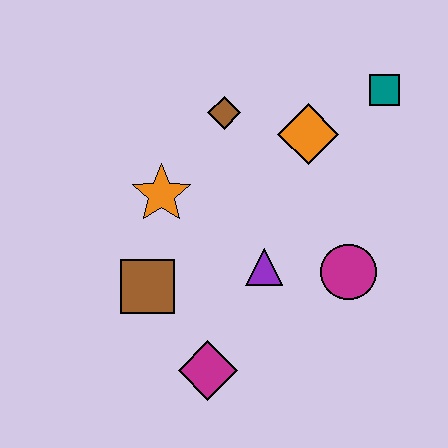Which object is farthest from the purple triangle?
The teal square is farthest from the purple triangle.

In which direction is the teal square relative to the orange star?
The teal square is to the right of the orange star.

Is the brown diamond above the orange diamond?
Yes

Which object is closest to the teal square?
The orange diamond is closest to the teal square.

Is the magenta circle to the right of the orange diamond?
Yes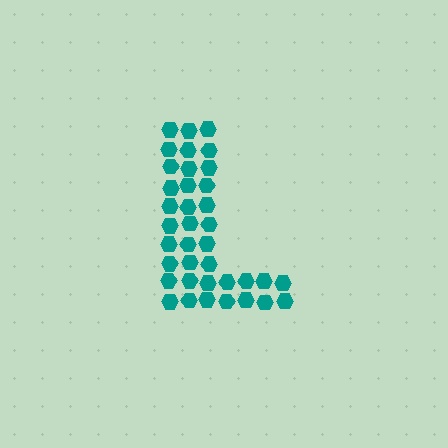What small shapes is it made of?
It is made of small hexagons.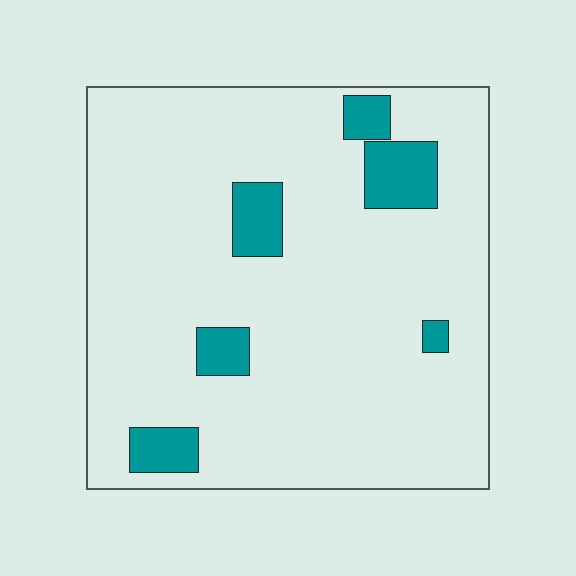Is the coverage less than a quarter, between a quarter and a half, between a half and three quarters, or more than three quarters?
Less than a quarter.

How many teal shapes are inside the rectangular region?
6.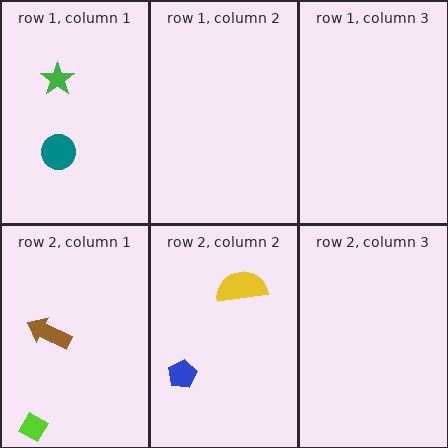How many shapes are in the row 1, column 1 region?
2.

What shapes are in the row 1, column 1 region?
The teal circle, the green star.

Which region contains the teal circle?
The row 1, column 1 region.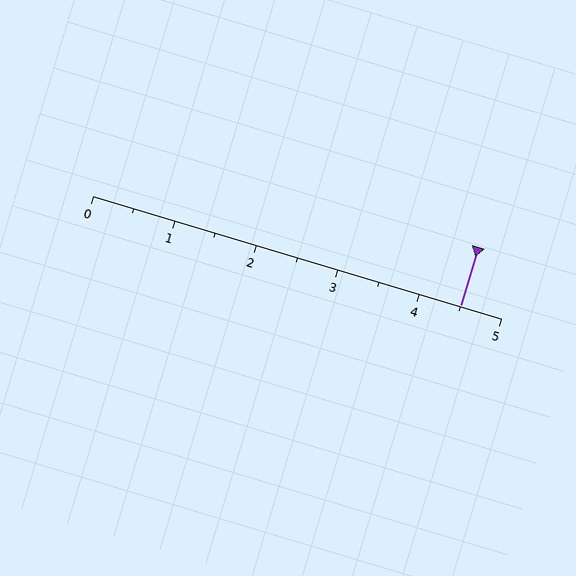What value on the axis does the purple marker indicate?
The marker indicates approximately 4.5.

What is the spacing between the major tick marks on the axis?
The major ticks are spaced 1 apart.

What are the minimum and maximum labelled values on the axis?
The axis runs from 0 to 5.